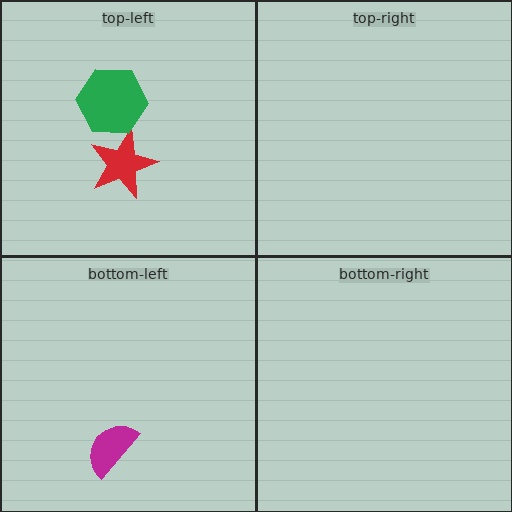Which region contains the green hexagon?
The top-left region.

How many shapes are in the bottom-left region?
1.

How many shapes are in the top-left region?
2.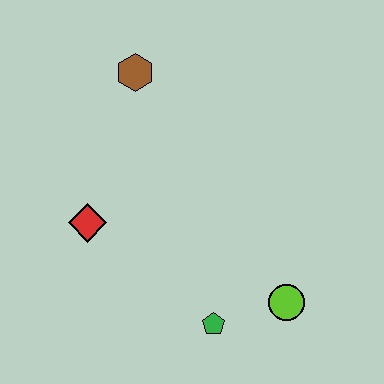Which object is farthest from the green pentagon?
The brown hexagon is farthest from the green pentagon.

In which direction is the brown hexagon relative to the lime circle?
The brown hexagon is above the lime circle.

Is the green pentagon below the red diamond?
Yes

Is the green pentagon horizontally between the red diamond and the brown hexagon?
No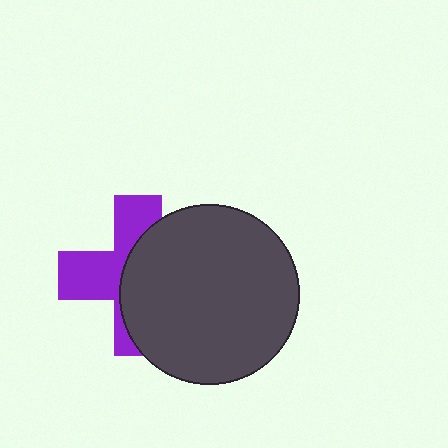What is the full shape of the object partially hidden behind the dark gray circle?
The partially hidden object is a purple cross.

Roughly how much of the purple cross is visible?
About half of it is visible (roughly 45%).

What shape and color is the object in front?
The object in front is a dark gray circle.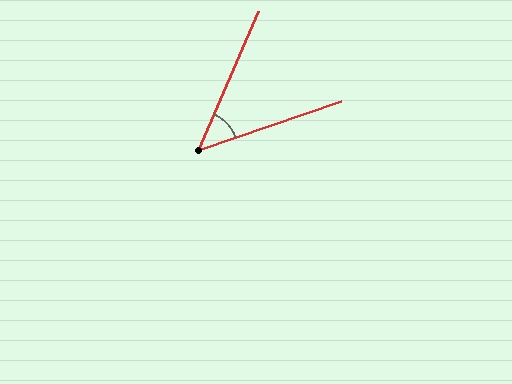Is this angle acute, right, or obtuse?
It is acute.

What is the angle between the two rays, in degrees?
Approximately 48 degrees.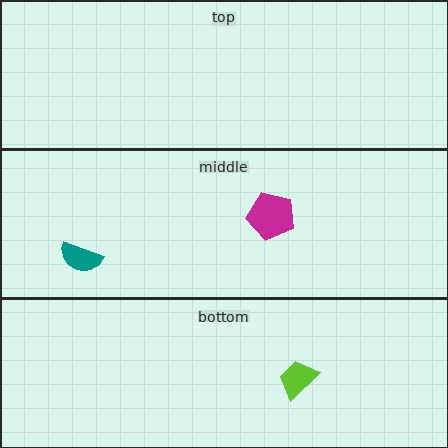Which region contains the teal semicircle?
The middle region.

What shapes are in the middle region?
The magenta pentagon, the teal semicircle.